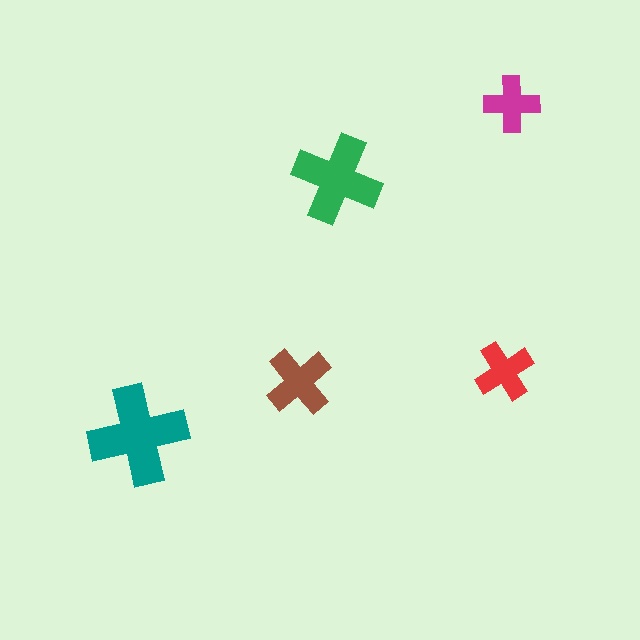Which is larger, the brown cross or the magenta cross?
The brown one.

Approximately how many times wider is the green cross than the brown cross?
About 1.5 times wider.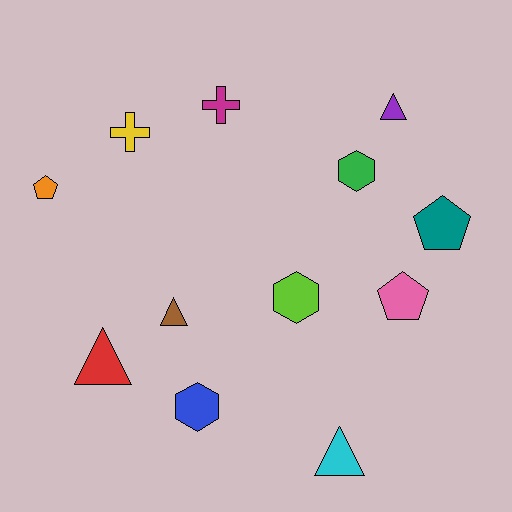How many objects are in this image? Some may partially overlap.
There are 12 objects.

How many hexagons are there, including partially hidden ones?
There are 3 hexagons.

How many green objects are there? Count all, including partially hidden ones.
There is 1 green object.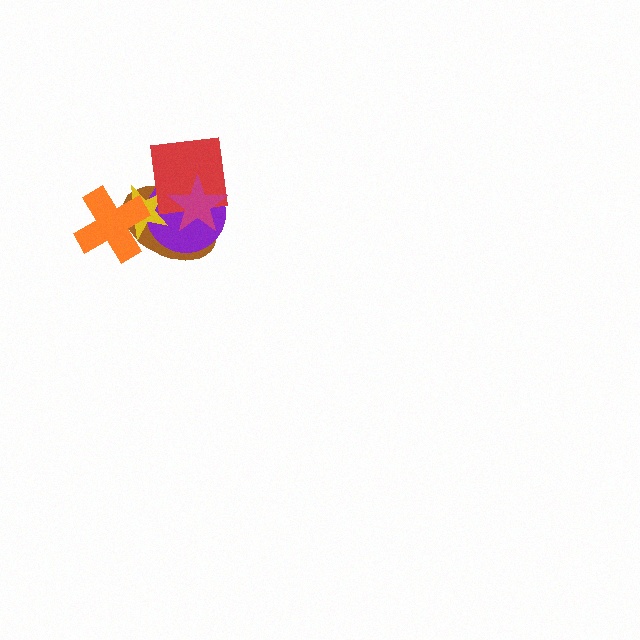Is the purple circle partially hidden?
Yes, it is partially covered by another shape.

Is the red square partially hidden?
Yes, it is partially covered by another shape.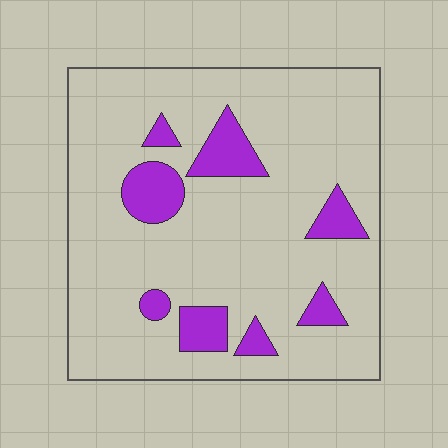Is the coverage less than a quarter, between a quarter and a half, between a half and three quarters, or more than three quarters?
Less than a quarter.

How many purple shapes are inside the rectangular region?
8.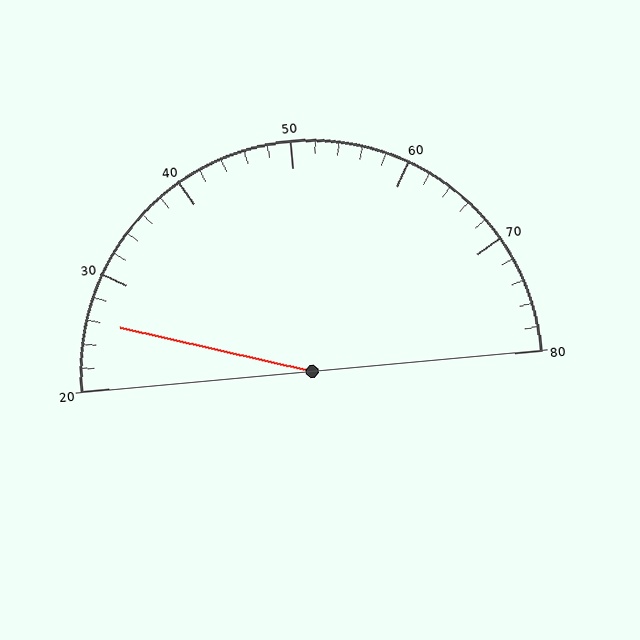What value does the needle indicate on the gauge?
The needle indicates approximately 26.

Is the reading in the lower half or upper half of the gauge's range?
The reading is in the lower half of the range (20 to 80).